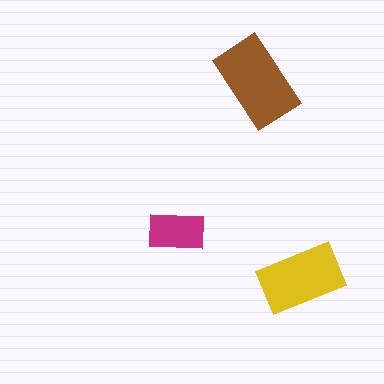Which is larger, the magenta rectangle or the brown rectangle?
The brown one.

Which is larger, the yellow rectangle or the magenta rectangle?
The yellow one.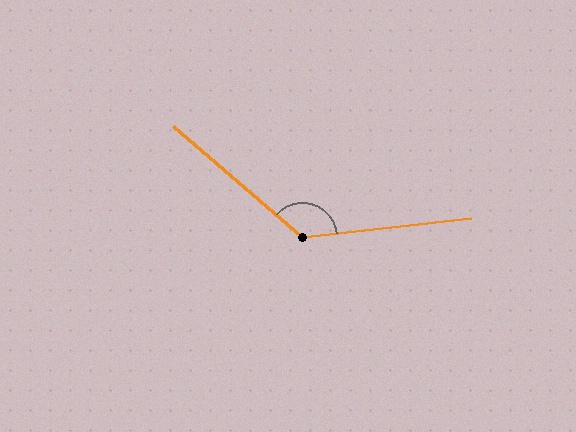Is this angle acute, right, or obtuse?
It is obtuse.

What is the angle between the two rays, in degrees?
Approximately 133 degrees.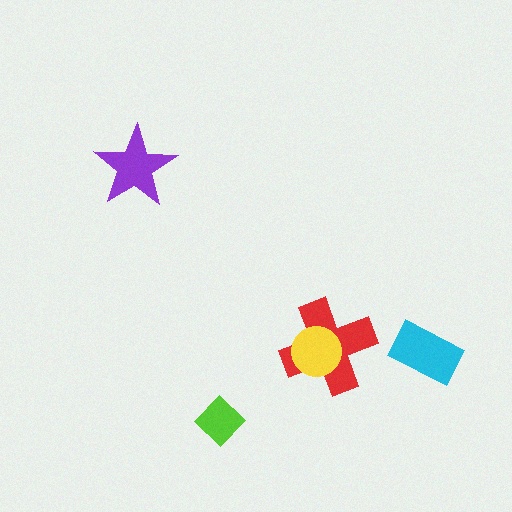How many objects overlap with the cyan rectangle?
0 objects overlap with the cyan rectangle.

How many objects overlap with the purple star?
0 objects overlap with the purple star.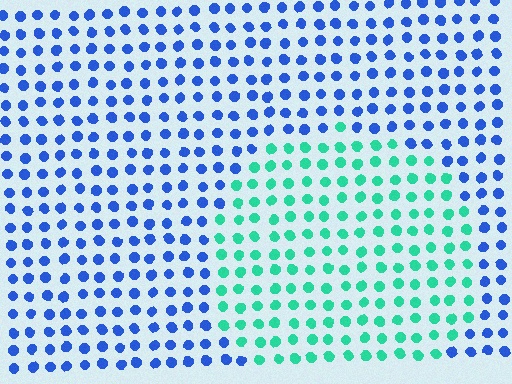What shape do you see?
I see a circle.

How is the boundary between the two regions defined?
The boundary is defined purely by a slight shift in hue (about 64 degrees). Spacing, size, and orientation are identical on both sides.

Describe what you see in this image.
The image is filled with small blue elements in a uniform arrangement. A circle-shaped region is visible where the elements are tinted to a slightly different hue, forming a subtle color boundary.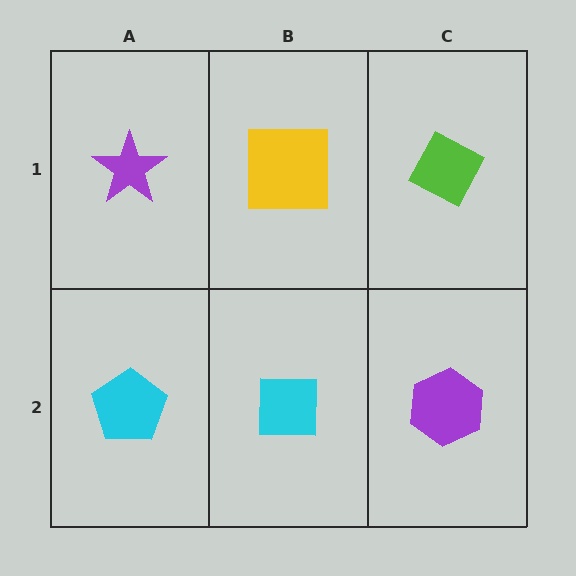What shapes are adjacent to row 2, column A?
A purple star (row 1, column A), a cyan square (row 2, column B).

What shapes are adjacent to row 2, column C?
A lime diamond (row 1, column C), a cyan square (row 2, column B).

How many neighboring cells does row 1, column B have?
3.